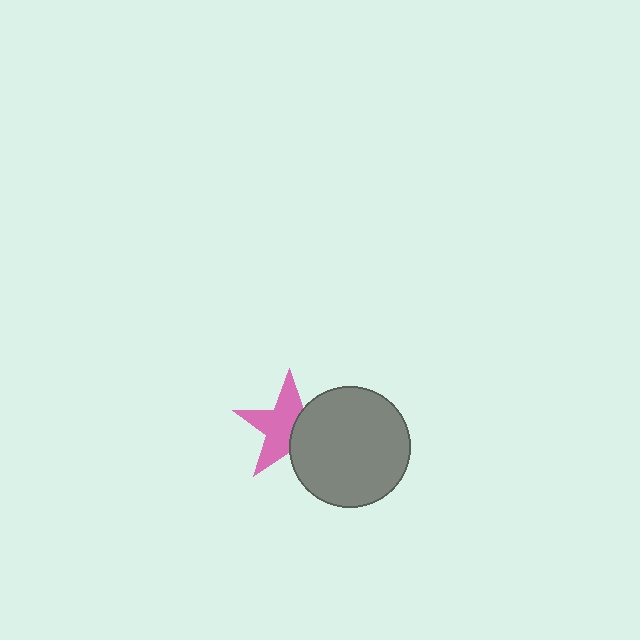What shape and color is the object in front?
The object in front is a gray circle.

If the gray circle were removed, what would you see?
You would see the complete pink star.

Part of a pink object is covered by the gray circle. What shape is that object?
It is a star.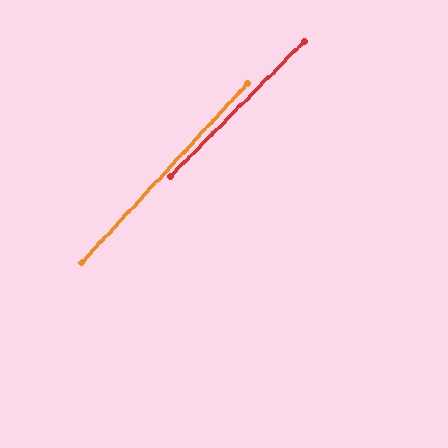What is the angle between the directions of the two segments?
Approximately 2 degrees.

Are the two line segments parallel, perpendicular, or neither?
Parallel — their directions differ by only 1.9°.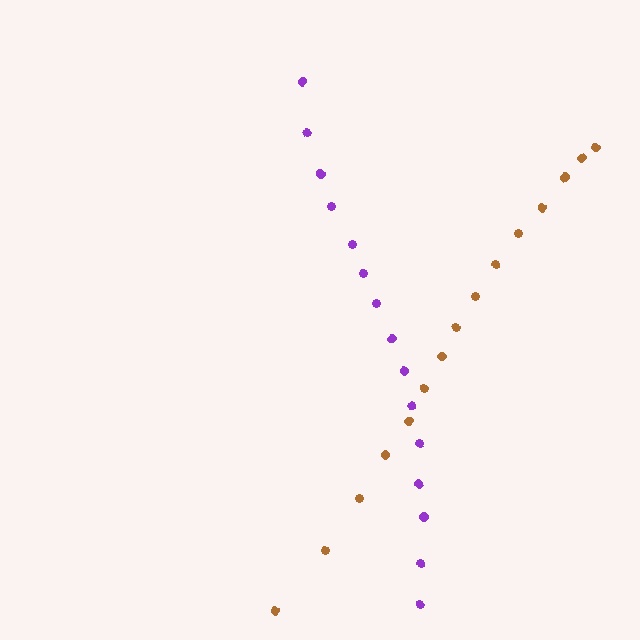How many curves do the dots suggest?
There are 2 distinct paths.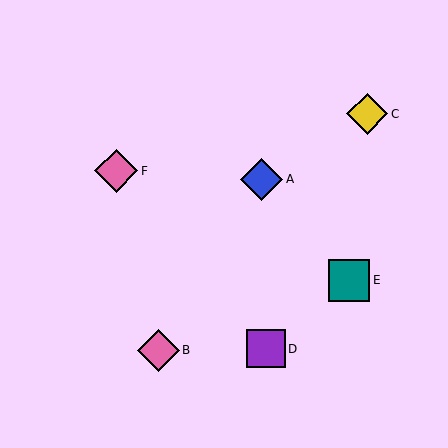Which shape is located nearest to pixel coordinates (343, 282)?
The teal square (labeled E) at (349, 280) is nearest to that location.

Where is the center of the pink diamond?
The center of the pink diamond is at (116, 171).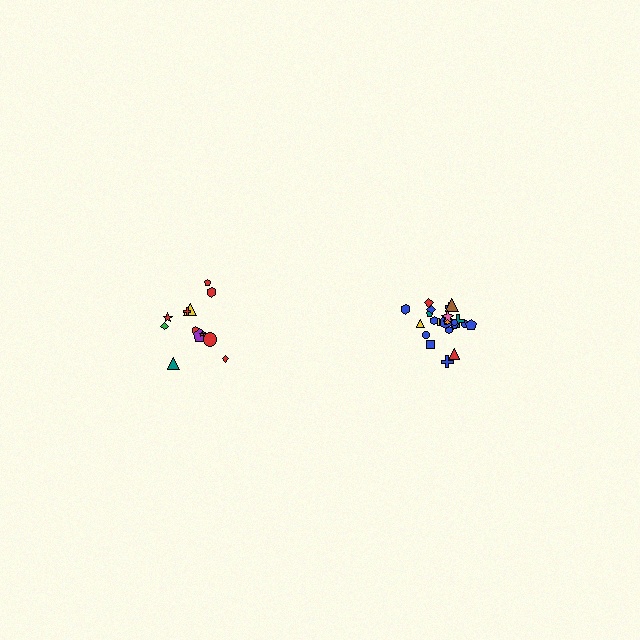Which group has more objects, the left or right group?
The right group.